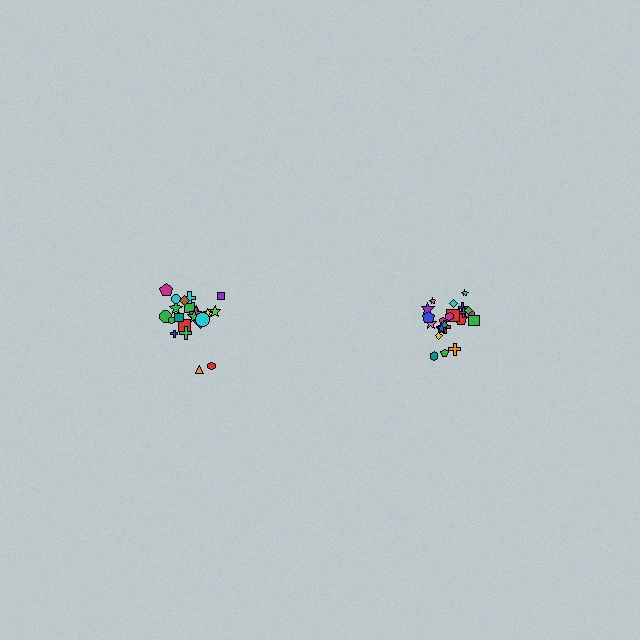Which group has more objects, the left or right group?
The right group.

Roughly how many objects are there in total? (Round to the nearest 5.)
Roughly 45 objects in total.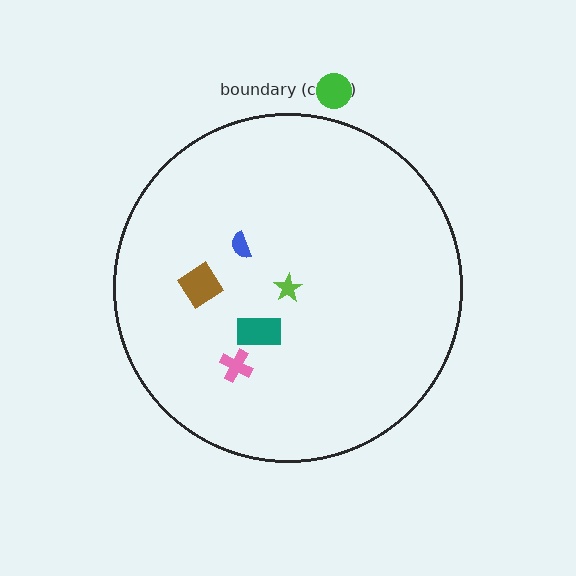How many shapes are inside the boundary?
5 inside, 1 outside.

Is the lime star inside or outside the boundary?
Inside.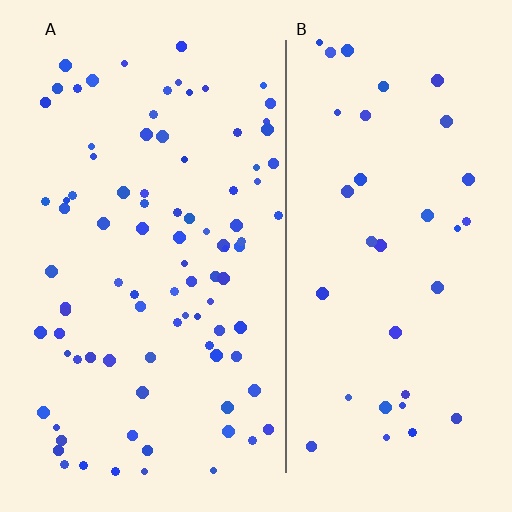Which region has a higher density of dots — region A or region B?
A (the left).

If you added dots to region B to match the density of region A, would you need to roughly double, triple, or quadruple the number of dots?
Approximately double.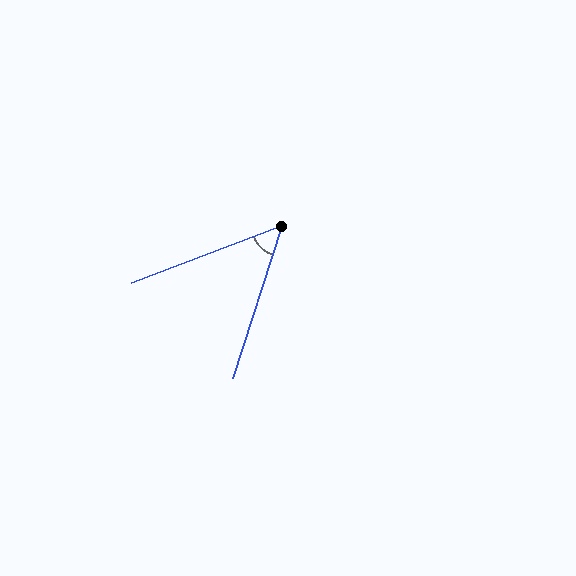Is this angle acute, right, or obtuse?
It is acute.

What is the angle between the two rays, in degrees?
Approximately 51 degrees.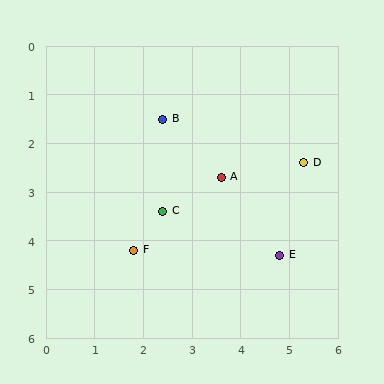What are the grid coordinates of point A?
Point A is at approximately (3.6, 2.7).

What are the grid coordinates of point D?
Point D is at approximately (5.3, 2.4).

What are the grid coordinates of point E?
Point E is at approximately (4.8, 4.3).